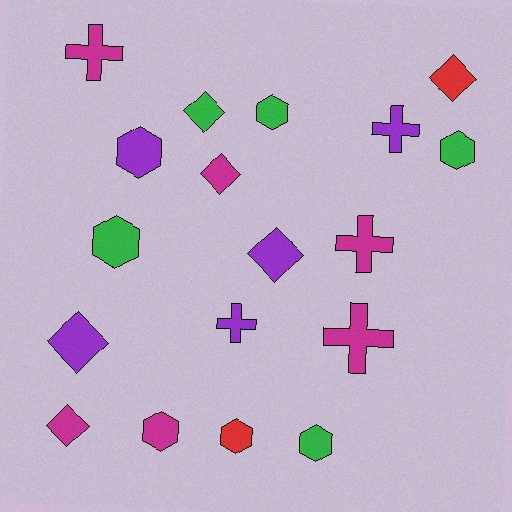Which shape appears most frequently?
Hexagon, with 7 objects.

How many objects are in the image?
There are 18 objects.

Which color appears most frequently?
Magenta, with 6 objects.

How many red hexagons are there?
There is 1 red hexagon.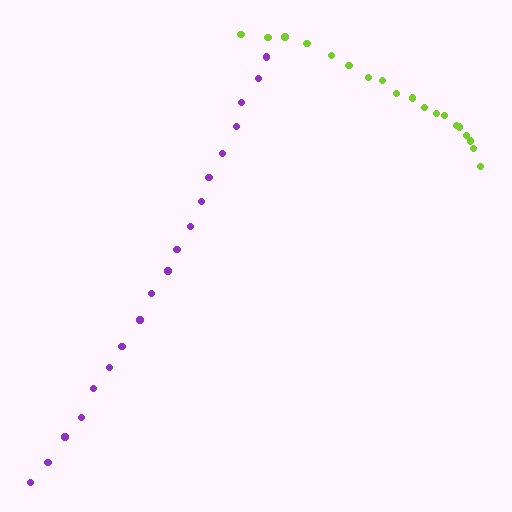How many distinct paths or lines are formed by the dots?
There are 2 distinct paths.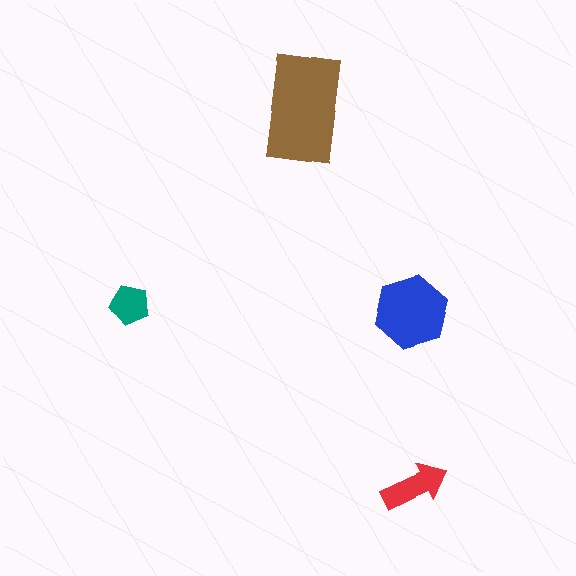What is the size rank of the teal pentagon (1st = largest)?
4th.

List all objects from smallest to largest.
The teal pentagon, the red arrow, the blue hexagon, the brown rectangle.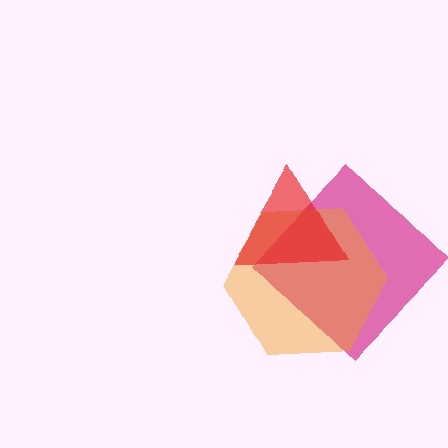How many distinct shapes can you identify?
There are 3 distinct shapes: a magenta diamond, an orange hexagon, a red triangle.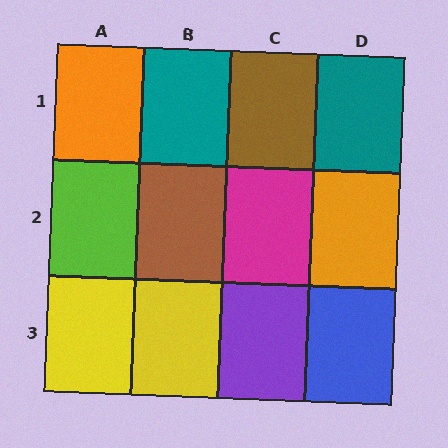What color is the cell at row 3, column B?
Yellow.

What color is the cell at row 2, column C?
Magenta.